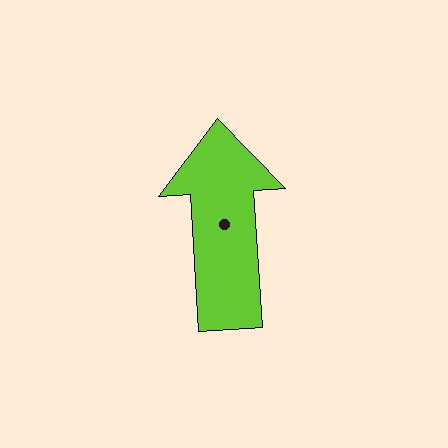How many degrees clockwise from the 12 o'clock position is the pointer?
Approximately 356 degrees.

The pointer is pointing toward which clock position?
Roughly 12 o'clock.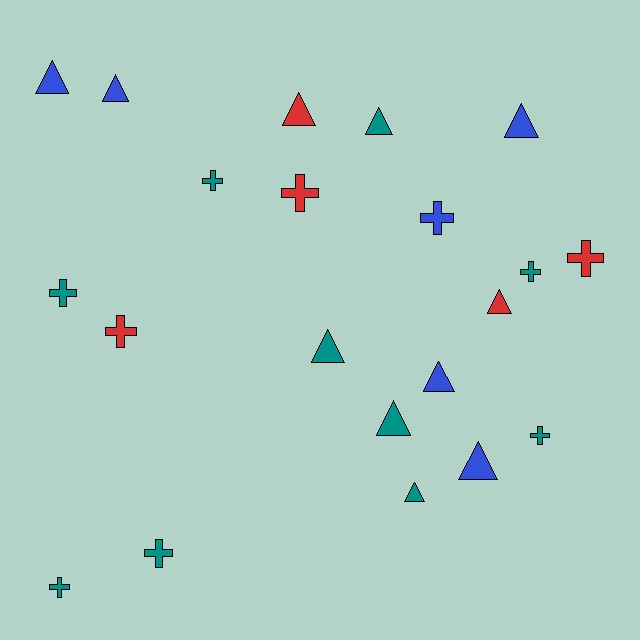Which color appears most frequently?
Teal, with 10 objects.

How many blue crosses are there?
There is 1 blue cross.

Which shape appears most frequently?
Triangle, with 11 objects.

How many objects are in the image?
There are 21 objects.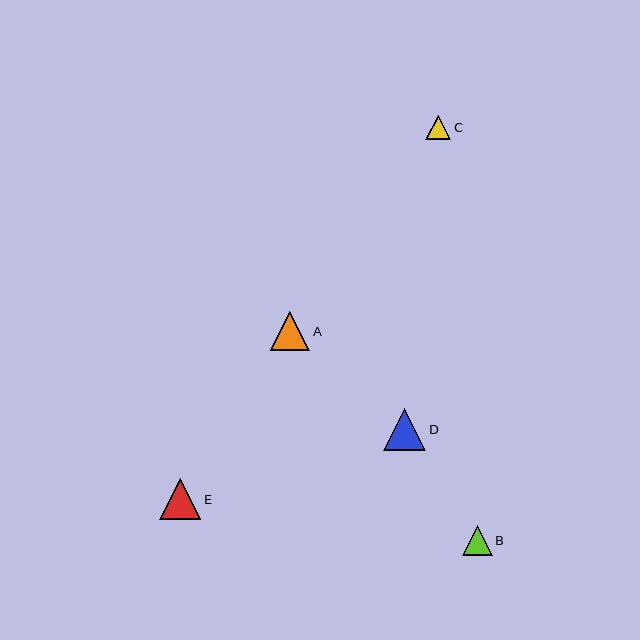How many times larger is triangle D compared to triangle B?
Triangle D is approximately 1.4 times the size of triangle B.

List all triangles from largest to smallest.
From largest to smallest: D, E, A, B, C.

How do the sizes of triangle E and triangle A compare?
Triangle E and triangle A are approximately the same size.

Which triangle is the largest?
Triangle D is the largest with a size of approximately 42 pixels.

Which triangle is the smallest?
Triangle C is the smallest with a size of approximately 25 pixels.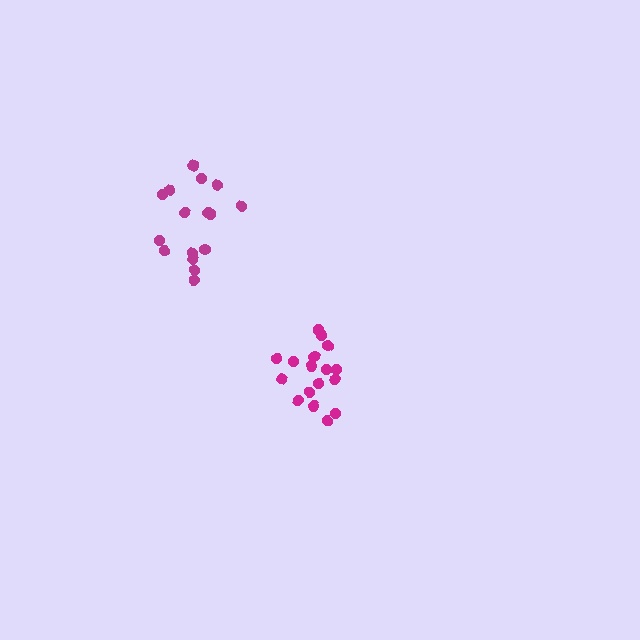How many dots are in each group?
Group 1: 17 dots, Group 2: 16 dots (33 total).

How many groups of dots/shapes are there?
There are 2 groups.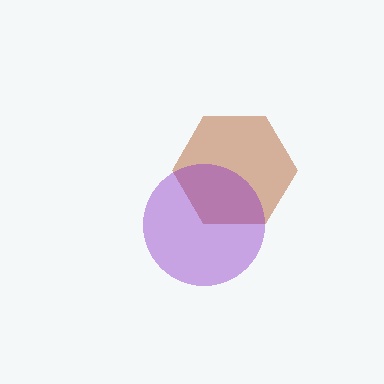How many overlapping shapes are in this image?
There are 2 overlapping shapes in the image.